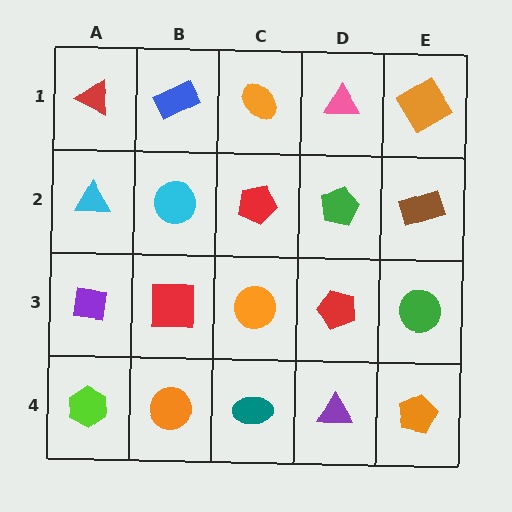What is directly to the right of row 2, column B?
A red pentagon.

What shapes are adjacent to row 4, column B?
A red square (row 3, column B), a lime hexagon (row 4, column A), a teal ellipse (row 4, column C).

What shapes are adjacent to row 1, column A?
A cyan triangle (row 2, column A), a blue rectangle (row 1, column B).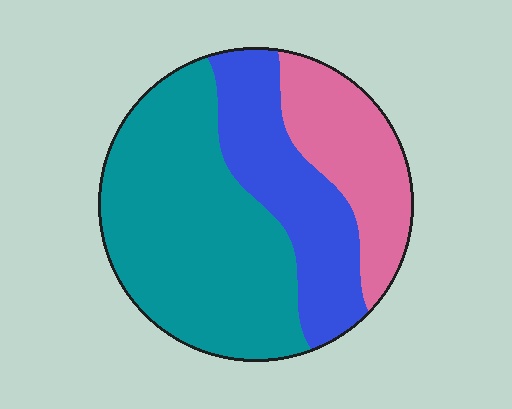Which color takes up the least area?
Pink, at roughly 20%.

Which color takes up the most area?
Teal, at roughly 50%.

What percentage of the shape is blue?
Blue covers roughly 25% of the shape.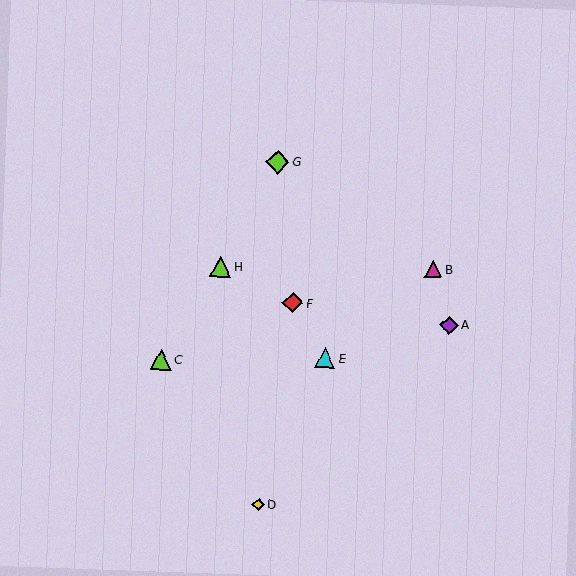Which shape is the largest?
The lime diamond (labeled G) is the largest.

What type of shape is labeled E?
Shape E is a cyan triangle.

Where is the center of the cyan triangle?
The center of the cyan triangle is at (325, 358).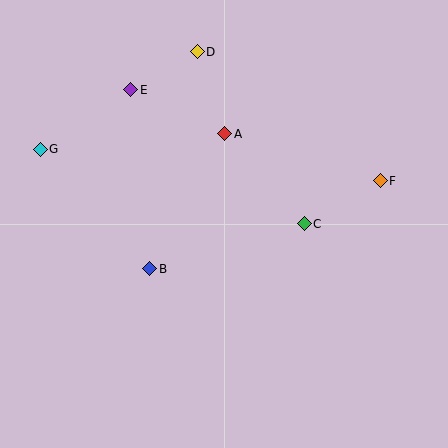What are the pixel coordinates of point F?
Point F is at (380, 181).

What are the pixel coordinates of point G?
Point G is at (40, 149).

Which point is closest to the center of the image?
Point C at (304, 224) is closest to the center.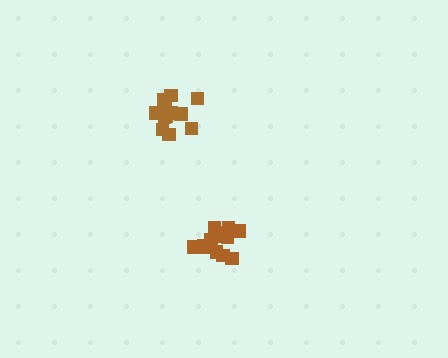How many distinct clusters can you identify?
There are 2 distinct clusters.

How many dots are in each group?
Group 1: 14 dots, Group 2: 12 dots (26 total).